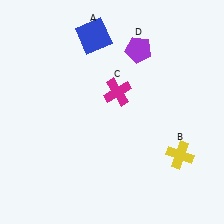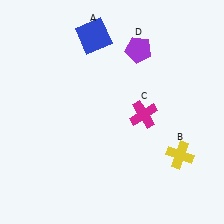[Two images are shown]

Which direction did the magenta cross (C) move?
The magenta cross (C) moved right.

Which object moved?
The magenta cross (C) moved right.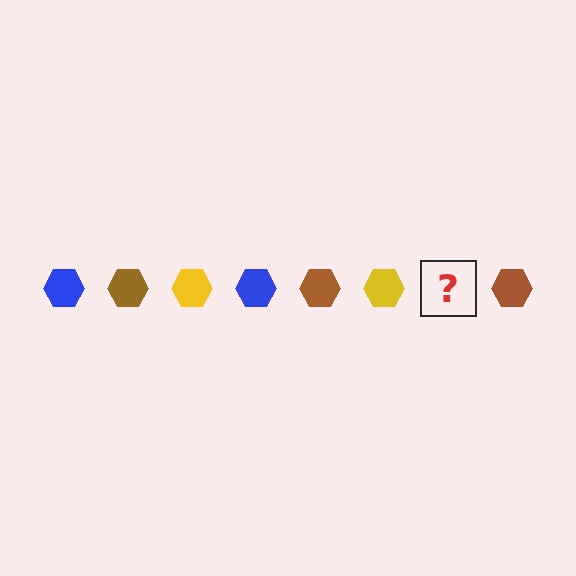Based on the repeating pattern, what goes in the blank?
The blank should be a blue hexagon.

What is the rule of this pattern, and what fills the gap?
The rule is that the pattern cycles through blue, brown, yellow hexagons. The gap should be filled with a blue hexagon.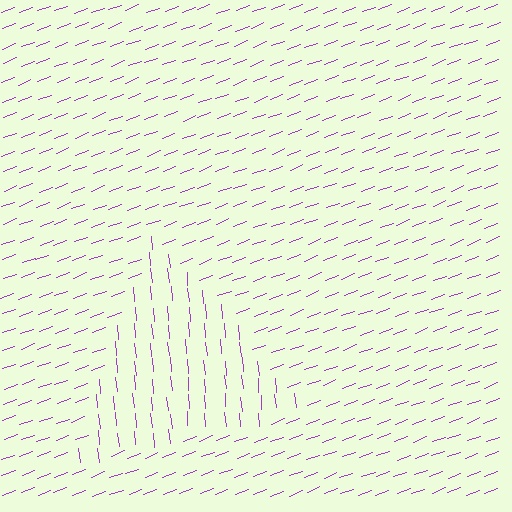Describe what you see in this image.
The image is filled with small purple line segments. A triangle region in the image has lines oriented differently from the surrounding lines, creating a visible texture boundary.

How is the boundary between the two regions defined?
The boundary is defined purely by a change in line orientation (approximately 75 degrees difference). All lines are the same color and thickness.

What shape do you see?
I see a triangle.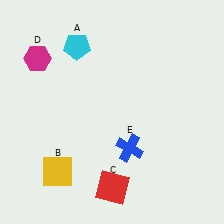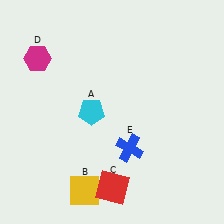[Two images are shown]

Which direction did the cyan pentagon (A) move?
The cyan pentagon (A) moved down.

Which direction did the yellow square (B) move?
The yellow square (B) moved right.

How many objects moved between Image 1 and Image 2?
2 objects moved between the two images.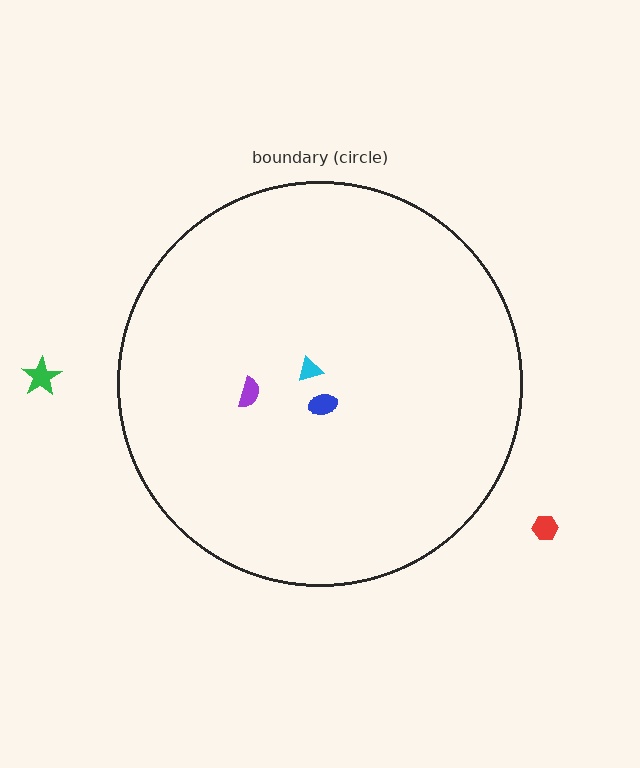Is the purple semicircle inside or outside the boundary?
Inside.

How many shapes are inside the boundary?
3 inside, 2 outside.